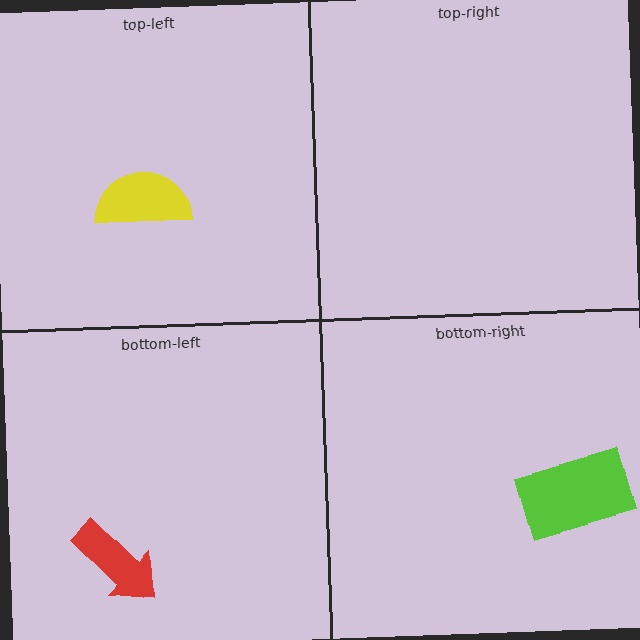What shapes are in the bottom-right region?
The lime rectangle.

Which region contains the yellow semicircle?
The top-left region.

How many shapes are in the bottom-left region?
1.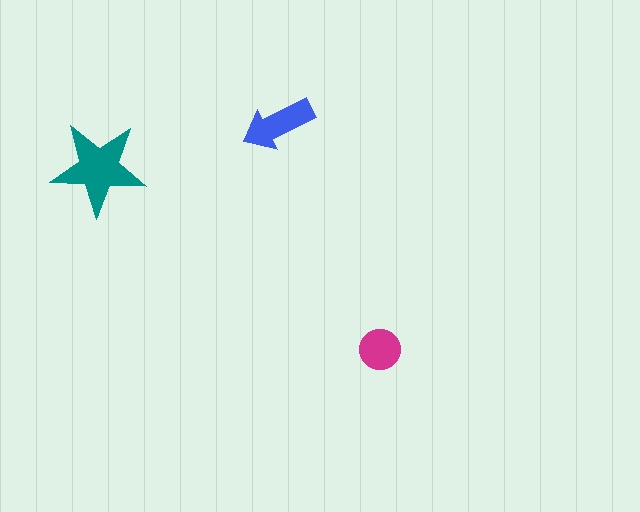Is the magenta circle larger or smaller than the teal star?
Smaller.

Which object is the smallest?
The magenta circle.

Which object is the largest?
The teal star.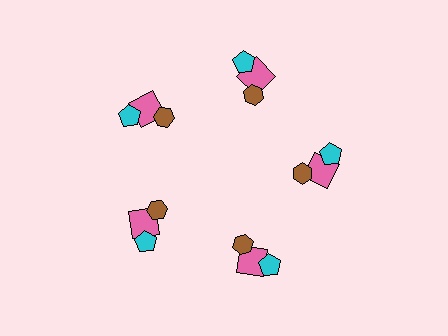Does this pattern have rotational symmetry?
Yes, this pattern has 5-fold rotational symmetry. It looks the same after rotating 72 degrees around the center.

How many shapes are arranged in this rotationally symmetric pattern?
There are 15 shapes, arranged in 5 groups of 3.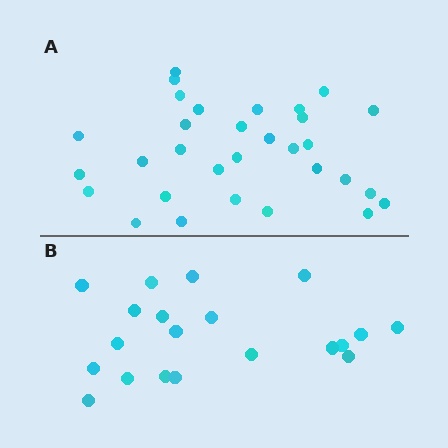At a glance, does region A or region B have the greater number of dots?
Region A (the top region) has more dots.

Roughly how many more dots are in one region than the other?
Region A has roughly 12 or so more dots than region B.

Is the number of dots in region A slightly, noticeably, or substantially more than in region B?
Region A has substantially more. The ratio is roughly 1.6 to 1.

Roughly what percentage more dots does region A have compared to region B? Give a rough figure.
About 55% more.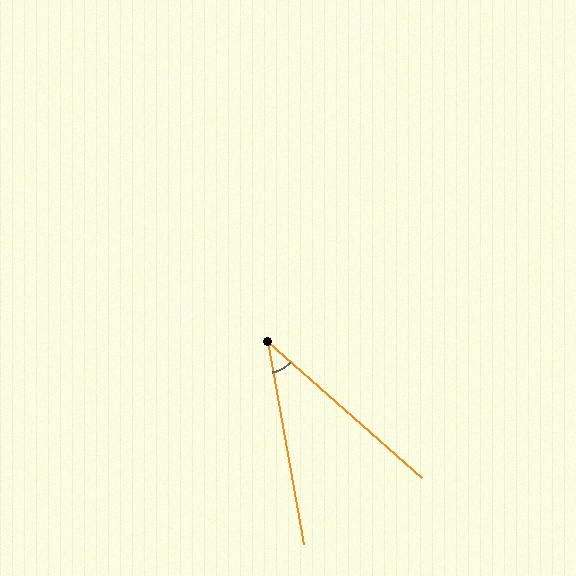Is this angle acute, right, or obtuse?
It is acute.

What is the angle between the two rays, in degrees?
Approximately 39 degrees.